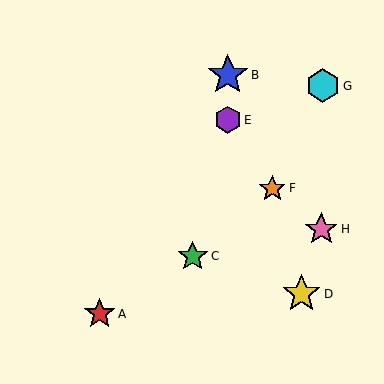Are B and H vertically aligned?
No, B is at x≈228 and H is at x≈321.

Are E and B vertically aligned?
Yes, both are at x≈228.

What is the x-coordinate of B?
Object B is at x≈228.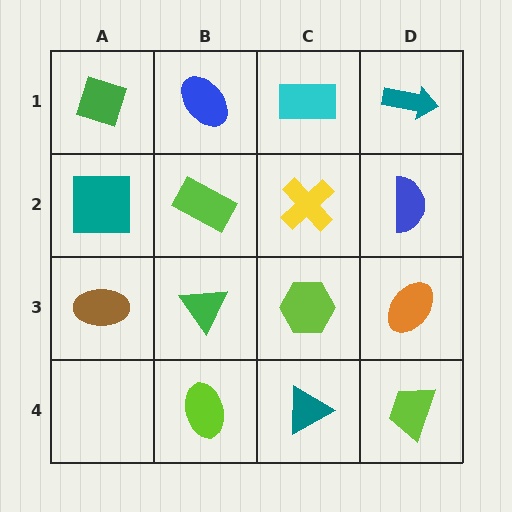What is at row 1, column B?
A blue ellipse.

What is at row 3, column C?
A lime hexagon.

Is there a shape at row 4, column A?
No, that cell is empty.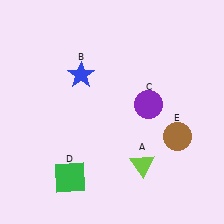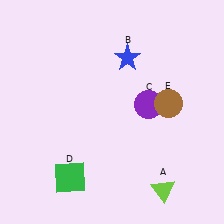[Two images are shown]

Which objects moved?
The objects that moved are: the lime triangle (A), the blue star (B), the brown circle (E).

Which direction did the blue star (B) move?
The blue star (B) moved right.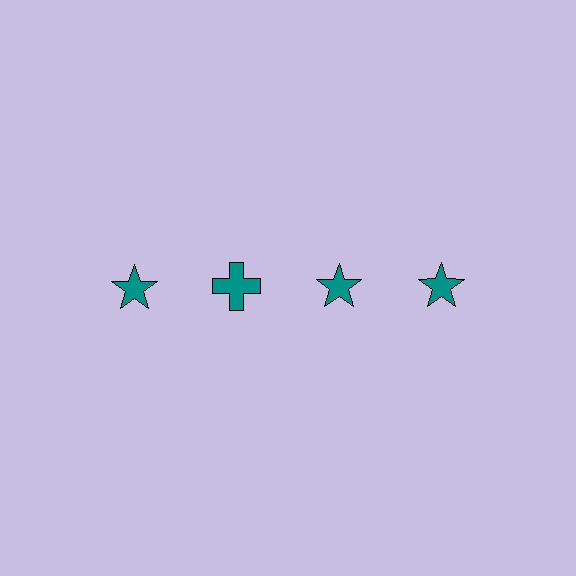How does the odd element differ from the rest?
It has a different shape: cross instead of star.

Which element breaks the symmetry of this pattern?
The teal cross in the top row, second from left column breaks the symmetry. All other shapes are teal stars.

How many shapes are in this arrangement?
There are 4 shapes arranged in a grid pattern.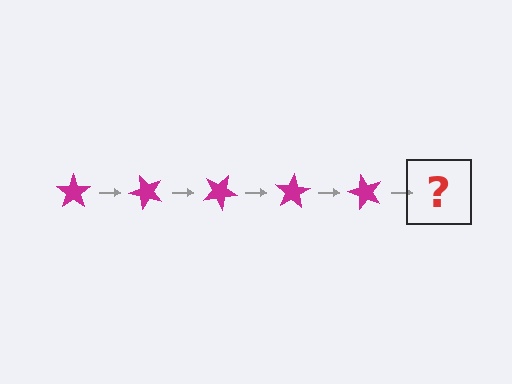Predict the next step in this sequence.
The next step is a magenta star rotated 250 degrees.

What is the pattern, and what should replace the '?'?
The pattern is that the star rotates 50 degrees each step. The '?' should be a magenta star rotated 250 degrees.